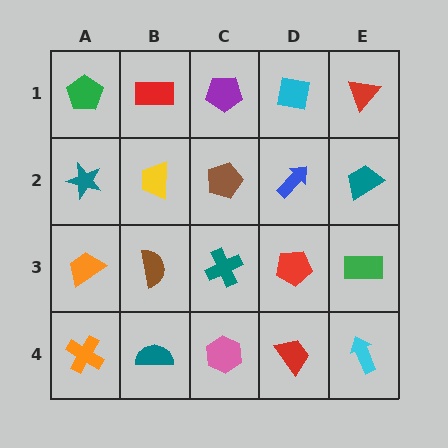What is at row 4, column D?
A red trapezoid.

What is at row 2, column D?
A blue arrow.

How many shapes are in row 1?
5 shapes.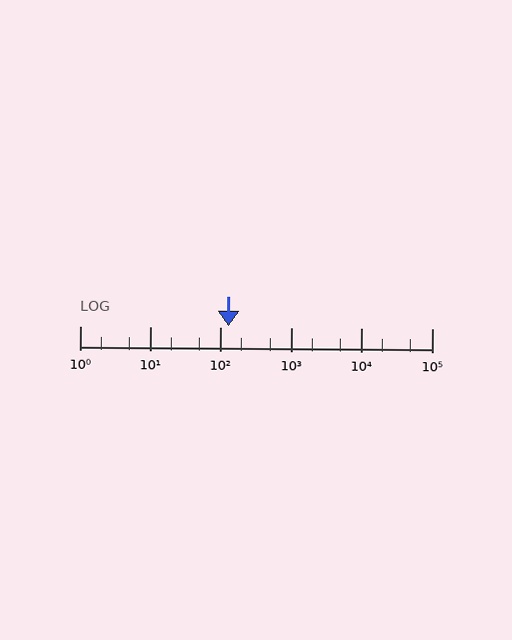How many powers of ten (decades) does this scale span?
The scale spans 5 decades, from 1 to 100000.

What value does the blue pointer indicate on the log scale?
The pointer indicates approximately 130.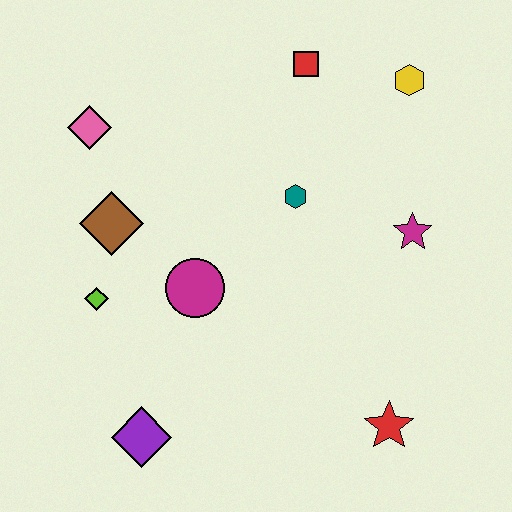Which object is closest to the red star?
The magenta star is closest to the red star.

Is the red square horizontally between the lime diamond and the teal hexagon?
No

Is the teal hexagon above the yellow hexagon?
No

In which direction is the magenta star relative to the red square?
The magenta star is below the red square.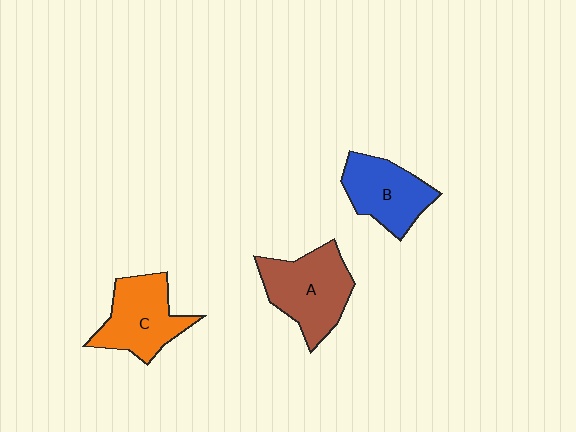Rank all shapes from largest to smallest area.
From largest to smallest: A (brown), C (orange), B (blue).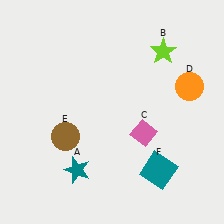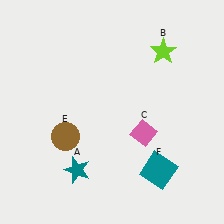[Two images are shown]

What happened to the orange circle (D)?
The orange circle (D) was removed in Image 2. It was in the top-right area of Image 1.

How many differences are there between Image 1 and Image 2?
There is 1 difference between the two images.